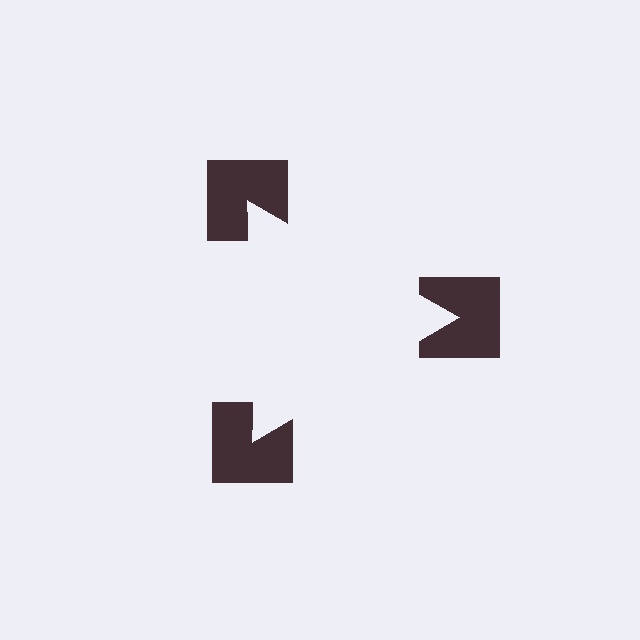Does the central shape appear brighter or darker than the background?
It typically appears slightly brighter than the background, even though no actual brightness change is drawn.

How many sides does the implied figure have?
3 sides.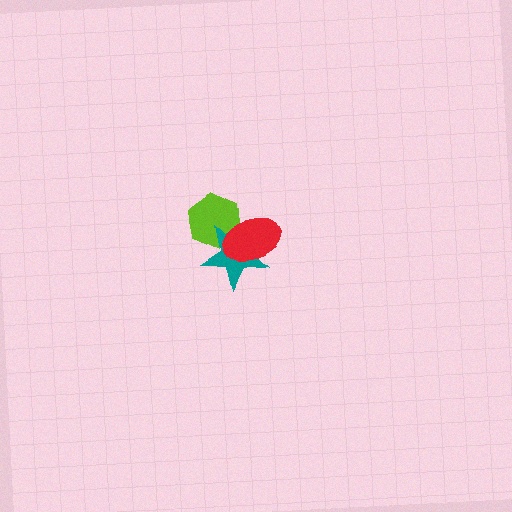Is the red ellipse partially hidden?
No, no other shape covers it.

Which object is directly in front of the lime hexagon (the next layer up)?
The teal star is directly in front of the lime hexagon.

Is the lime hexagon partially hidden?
Yes, it is partially covered by another shape.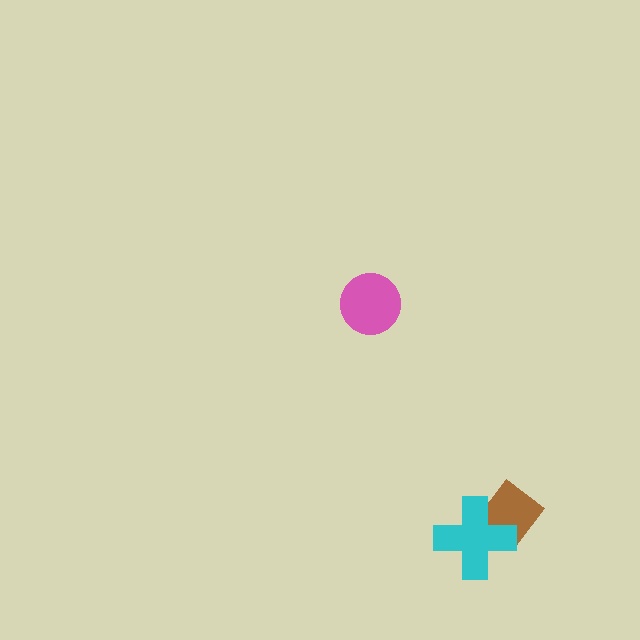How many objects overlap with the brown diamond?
1 object overlaps with the brown diamond.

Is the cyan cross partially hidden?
No, no other shape covers it.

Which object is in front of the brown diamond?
The cyan cross is in front of the brown diamond.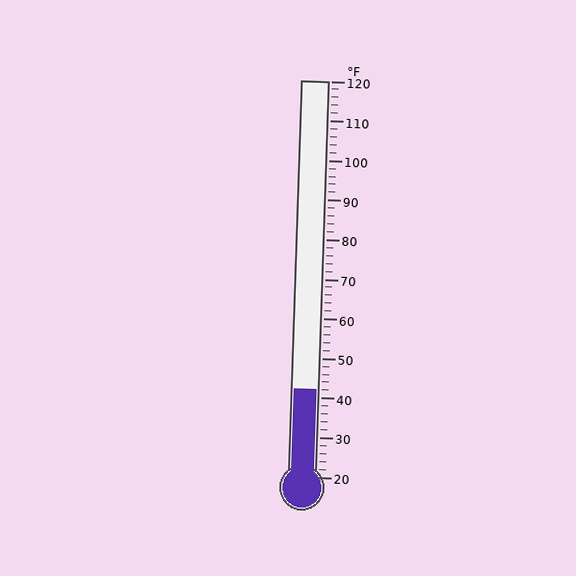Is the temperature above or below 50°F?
The temperature is below 50°F.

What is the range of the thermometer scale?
The thermometer scale ranges from 20°F to 120°F.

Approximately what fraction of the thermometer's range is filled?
The thermometer is filled to approximately 20% of its range.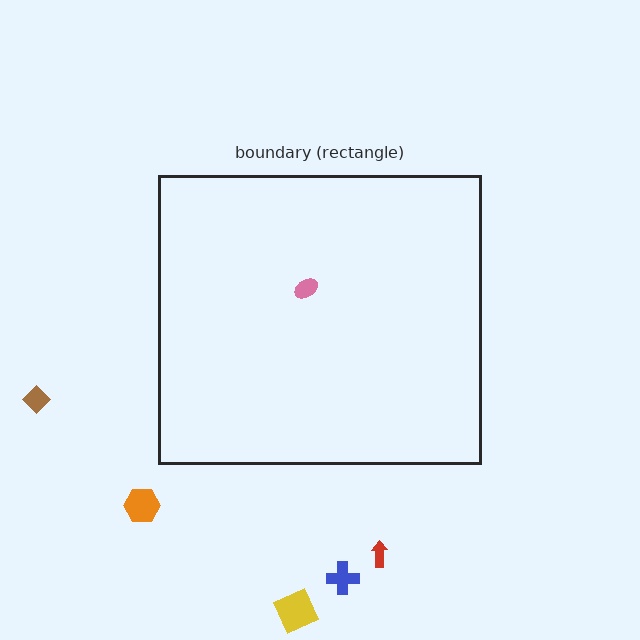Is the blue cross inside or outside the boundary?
Outside.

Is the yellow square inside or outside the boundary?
Outside.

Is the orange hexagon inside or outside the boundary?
Outside.